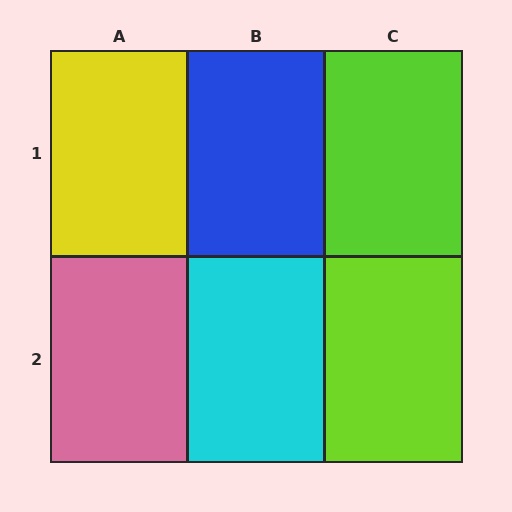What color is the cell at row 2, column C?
Lime.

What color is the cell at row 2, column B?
Cyan.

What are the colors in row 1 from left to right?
Yellow, blue, lime.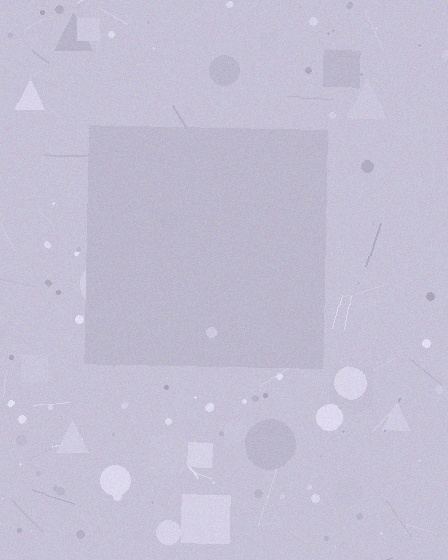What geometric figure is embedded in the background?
A square is embedded in the background.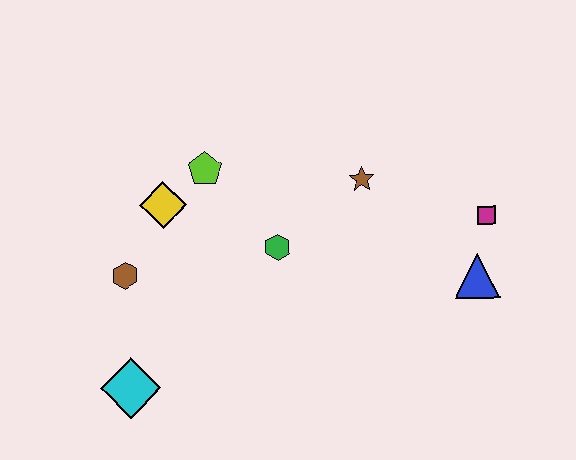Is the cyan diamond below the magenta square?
Yes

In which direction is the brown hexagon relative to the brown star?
The brown hexagon is to the left of the brown star.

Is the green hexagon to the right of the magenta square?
No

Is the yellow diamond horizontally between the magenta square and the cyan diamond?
Yes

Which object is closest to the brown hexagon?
The yellow diamond is closest to the brown hexagon.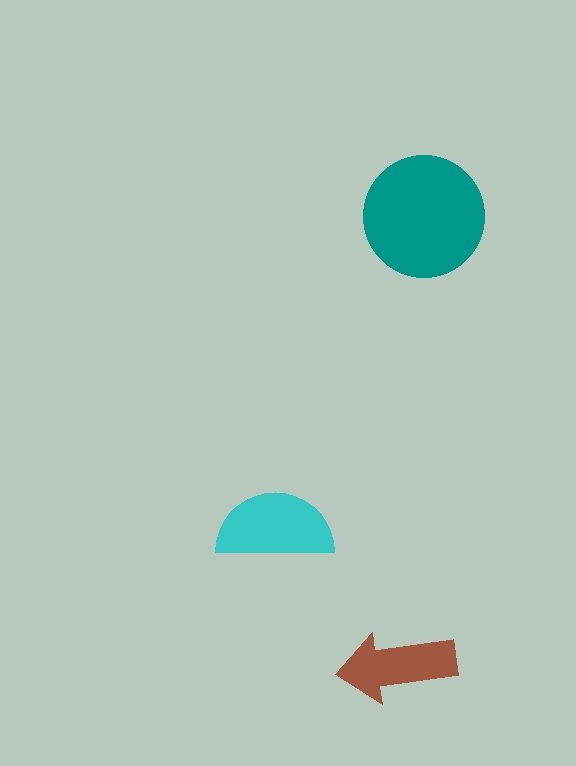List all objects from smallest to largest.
The brown arrow, the cyan semicircle, the teal circle.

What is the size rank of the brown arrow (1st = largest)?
3rd.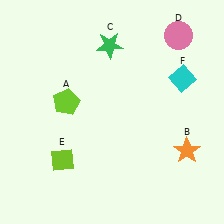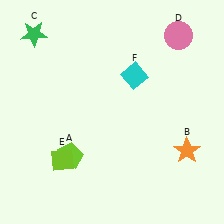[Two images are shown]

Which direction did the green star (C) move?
The green star (C) moved left.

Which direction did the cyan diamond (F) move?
The cyan diamond (F) moved left.